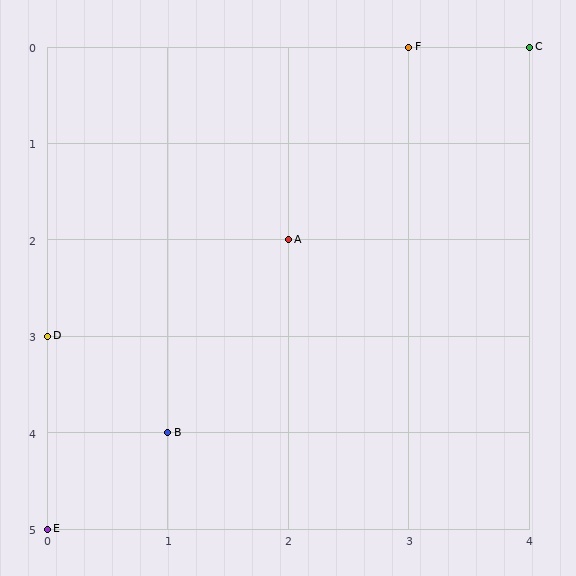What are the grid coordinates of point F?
Point F is at grid coordinates (3, 0).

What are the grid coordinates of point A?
Point A is at grid coordinates (2, 2).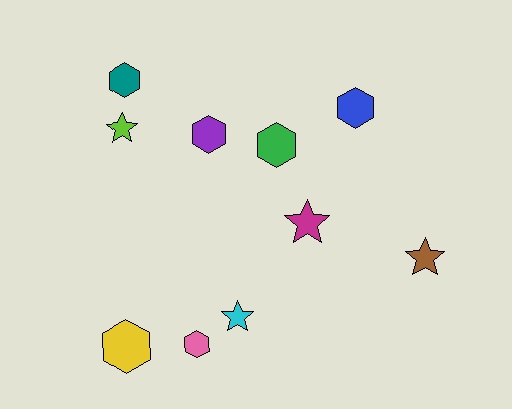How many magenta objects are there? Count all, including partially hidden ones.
There is 1 magenta object.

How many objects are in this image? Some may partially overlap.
There are 10 objects.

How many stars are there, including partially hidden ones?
There are 4 stars.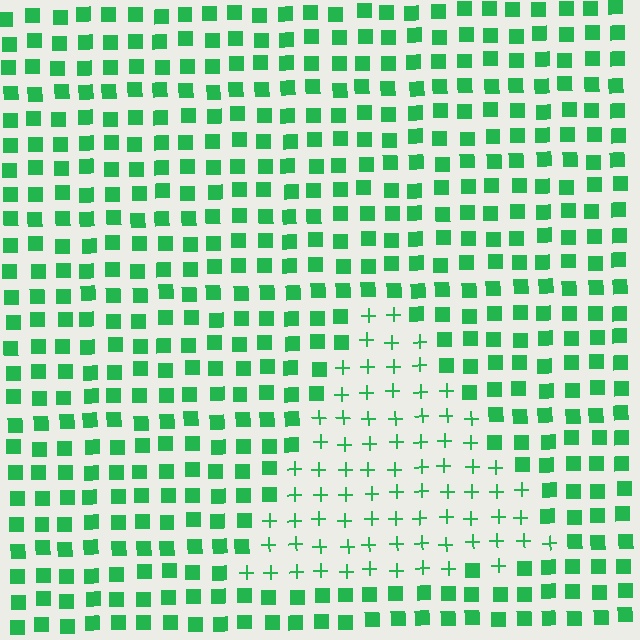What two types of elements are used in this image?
The image uses plus signs inside the triangle region and squares outside it.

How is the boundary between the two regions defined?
The boundary is defined by a change in element shape: plus signs inside vs. squares outside. All elements share the same color and spacing.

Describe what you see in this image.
The image is filled with small green elements arranged in a uniform grid. A triangle-shaped region contains plus signs, while the surrounding area contains squares. The boundary is defined purely by the change in element shape.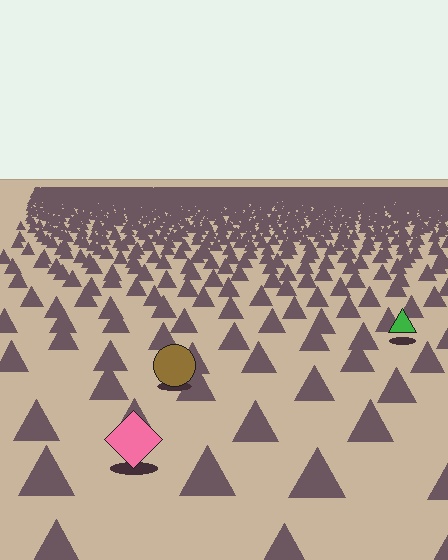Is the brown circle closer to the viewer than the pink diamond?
No. The pink diamond is closer — you can tell from the texture gradient: the ground texture is coarser near it.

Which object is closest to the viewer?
The pink diamond is closest. The texture marks near it are larger and more spread out.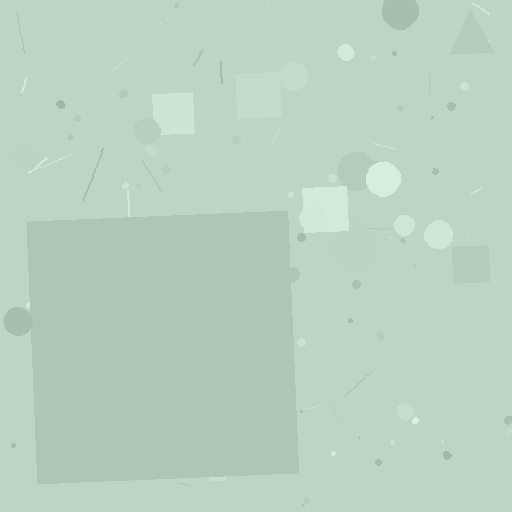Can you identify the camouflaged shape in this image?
The camouflaged shape is a square.